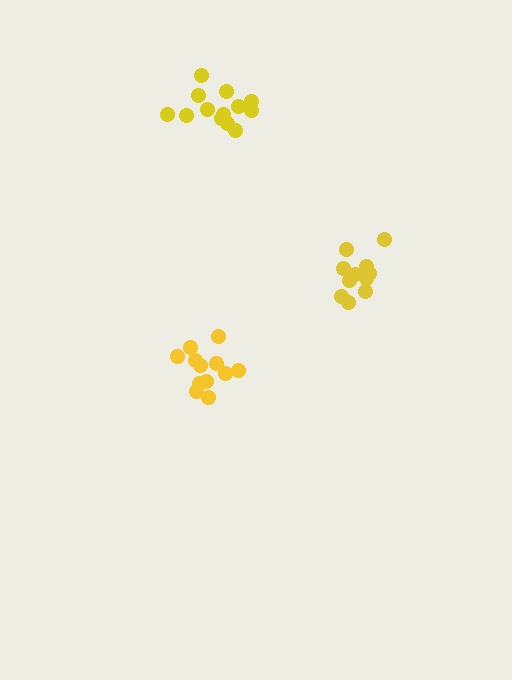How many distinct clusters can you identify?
There are 3 distinct clusters.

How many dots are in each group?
Group 1: 12 dots, Group 2: 13 dots, Group 3: 11 dots (36 total).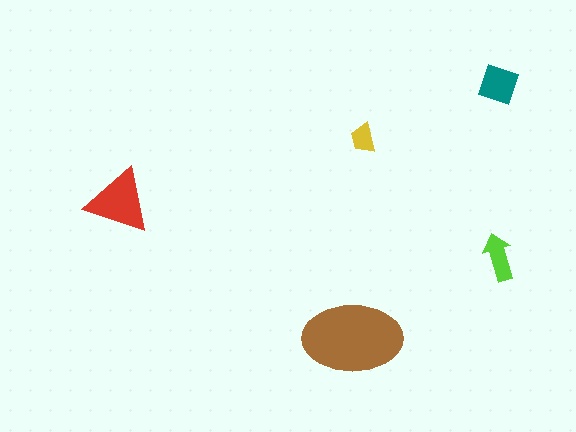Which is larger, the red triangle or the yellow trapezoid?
The red triangle.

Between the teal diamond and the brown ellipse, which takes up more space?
The brown ellipse.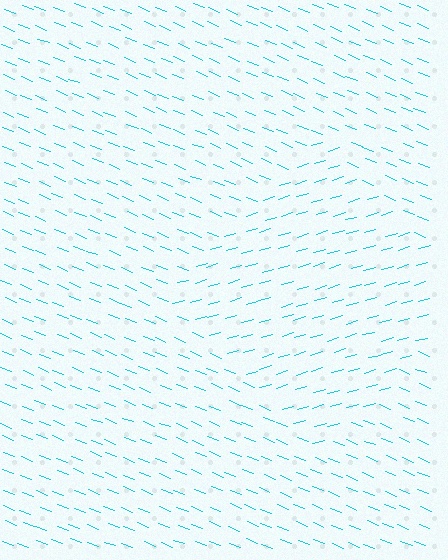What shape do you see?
I see a diamond.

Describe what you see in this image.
The image is filled with small cyan line segments. A diamond region in the image has lines oriented differently from the surrounding lines, creating a visible texture boundary.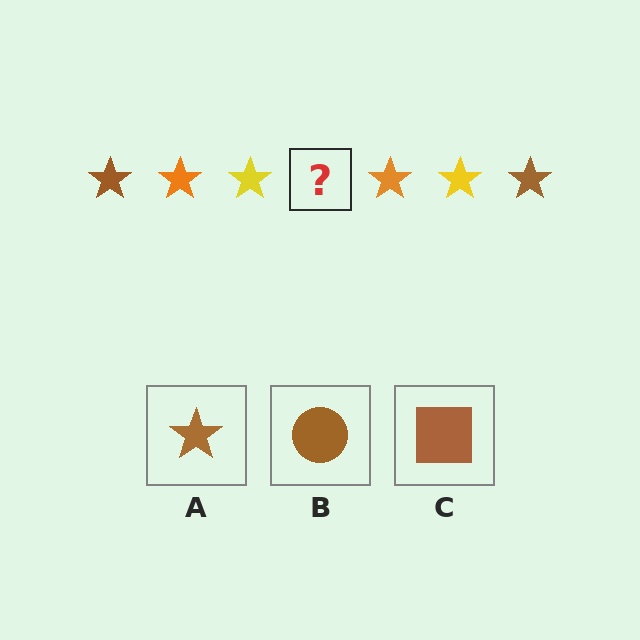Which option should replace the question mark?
Option A.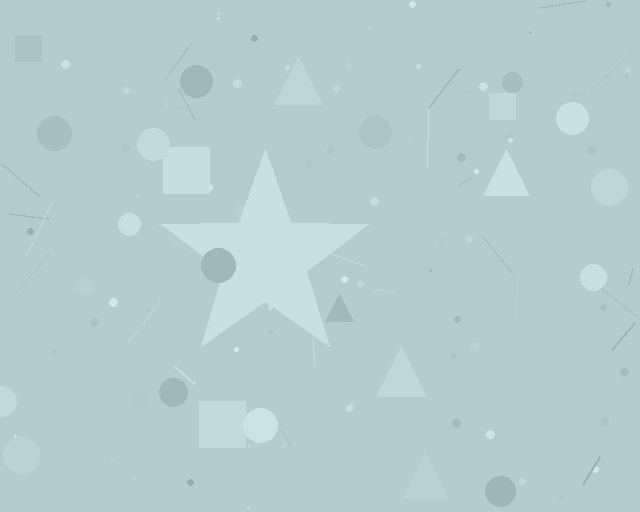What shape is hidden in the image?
A star is hidden in the image.